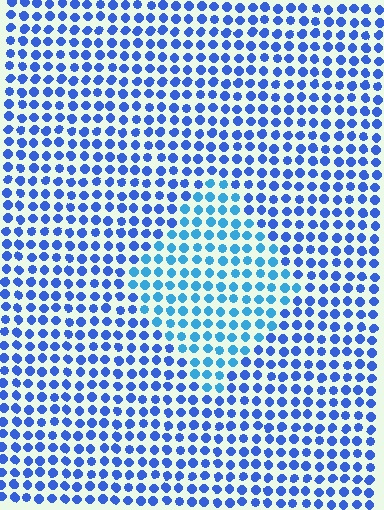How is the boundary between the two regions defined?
The boundary is defined purely by a slight shift in hue (about 26 degrees). Spacing, size, and orientation are identical on both sides.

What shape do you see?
I see a diamond.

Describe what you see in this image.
The image is filled with small blue elements in a uniform arrangement. A diamond-shaped region is visible where the elements are tinted to a slightly different hue, forming a subtle color boundary.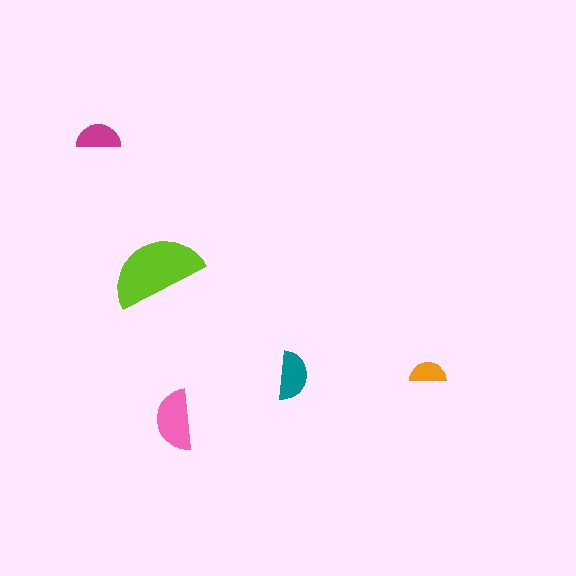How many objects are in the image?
There are 5 objects in the image.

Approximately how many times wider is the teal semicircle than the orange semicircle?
About 1.5 times wider.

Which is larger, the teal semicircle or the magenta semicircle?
The teal one.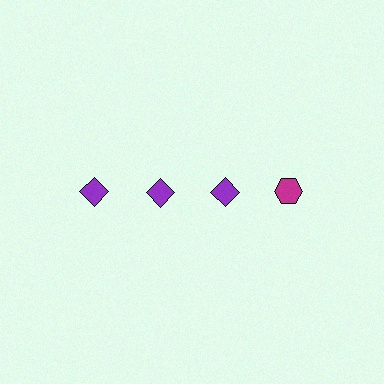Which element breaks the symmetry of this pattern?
The magenta hexagon in the top row, second from right column breaks the symmetry. All other shapes are purple diamonds.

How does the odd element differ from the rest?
It differs in both color (magenta instead of purple) and shape (hexagon instead of diamond).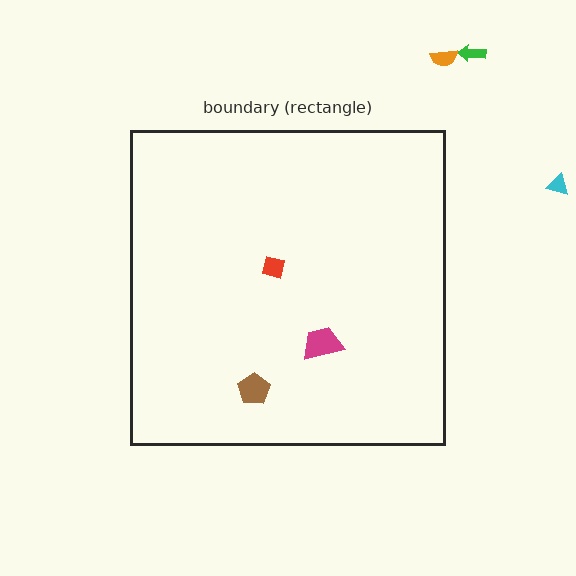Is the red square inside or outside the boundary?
Inside.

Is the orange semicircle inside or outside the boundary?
Outside.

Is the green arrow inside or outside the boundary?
Outside.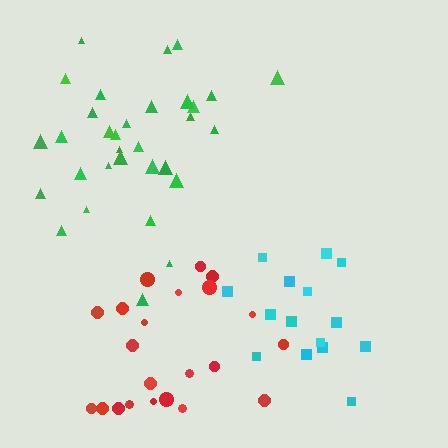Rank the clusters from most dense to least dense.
cyan, green, red.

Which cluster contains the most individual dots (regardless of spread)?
Green (33).